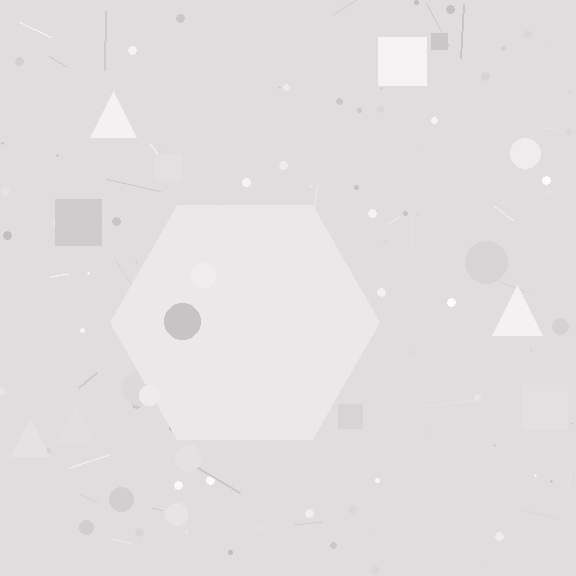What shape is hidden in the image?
A hexagon is hidden in the image.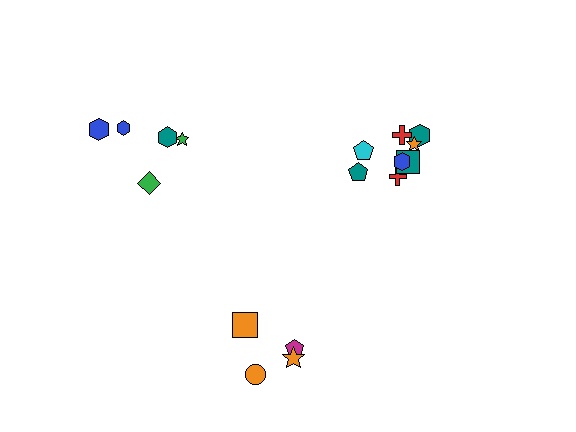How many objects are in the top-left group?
There are 5 objects.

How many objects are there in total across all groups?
There are 17 objects.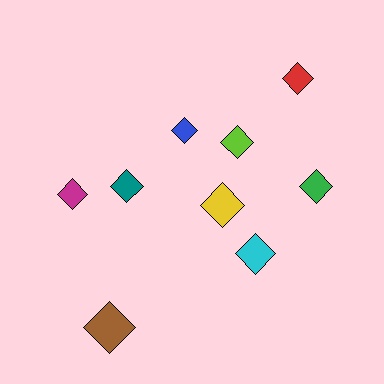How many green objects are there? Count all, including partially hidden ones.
There is 1 green object.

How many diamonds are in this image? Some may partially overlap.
There are 9 diamonds.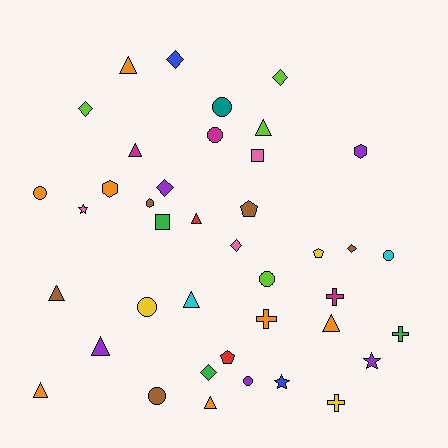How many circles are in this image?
There are 8 circles.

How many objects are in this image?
There are 40 objects.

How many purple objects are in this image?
There are 5 purple objects.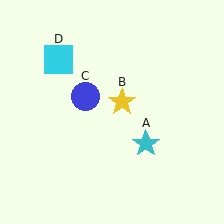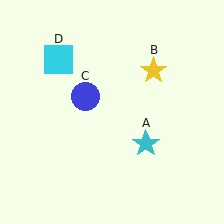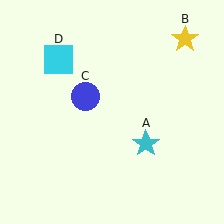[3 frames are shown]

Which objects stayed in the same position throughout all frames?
Cyan star (object A) and blue circle (object C) and cyan square (object D) remained stationary.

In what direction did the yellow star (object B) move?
The yellow star (object B) moved up and to the right.